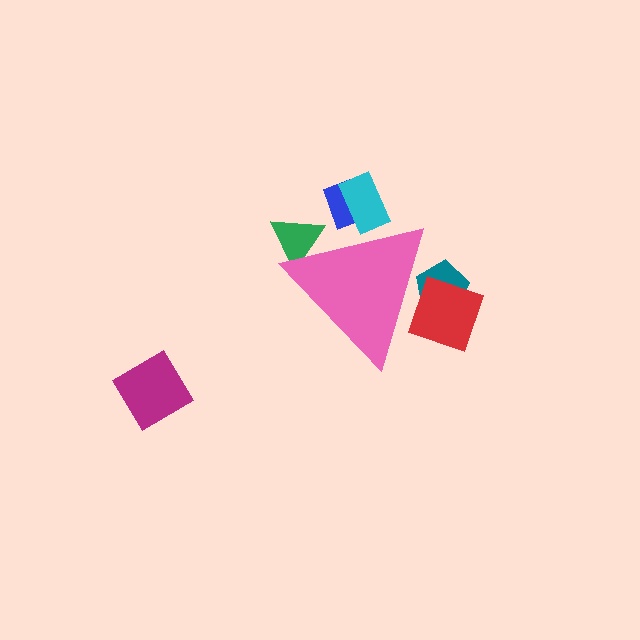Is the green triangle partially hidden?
Yes, the green triangle is partially hidden behind the pink triangle.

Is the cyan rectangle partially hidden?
Yes, the cyan rectangle is partially hidden behind the pink triangle.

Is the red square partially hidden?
Yes, the red square is partially hidden behind the pink triangle.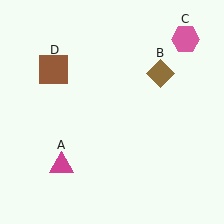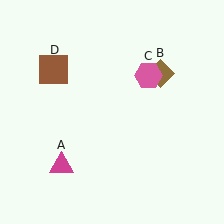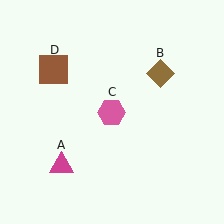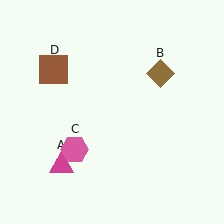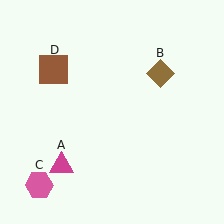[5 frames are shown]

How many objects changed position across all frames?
1 object changed position: pink hexagon (object C).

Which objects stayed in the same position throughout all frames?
Magenta triangle (object A) and brown diamond (object B) and brown square (object D) remained stationary.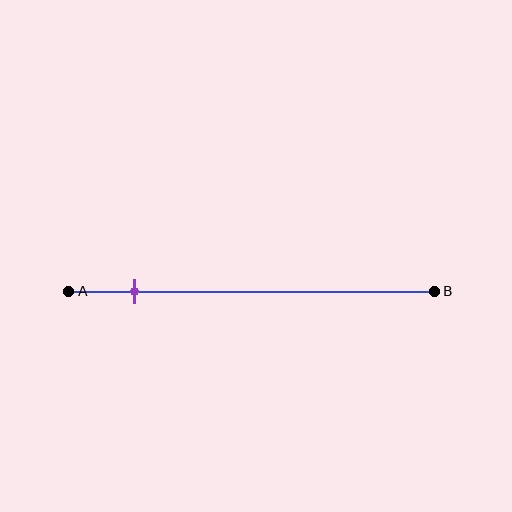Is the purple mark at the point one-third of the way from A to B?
No, the mark is at about 20% from A, not at the 33% one-third point.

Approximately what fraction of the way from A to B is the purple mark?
The purple mark is approximately 20% of the way from A to B.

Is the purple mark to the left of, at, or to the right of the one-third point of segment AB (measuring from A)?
The purple mark is to the left of the one-third point of segment AB.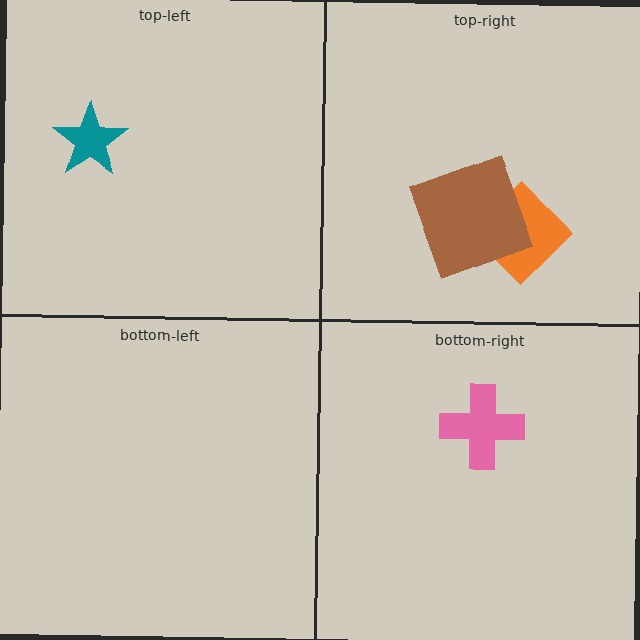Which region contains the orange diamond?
The top-right region.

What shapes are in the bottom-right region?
The pink cross.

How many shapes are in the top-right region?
2.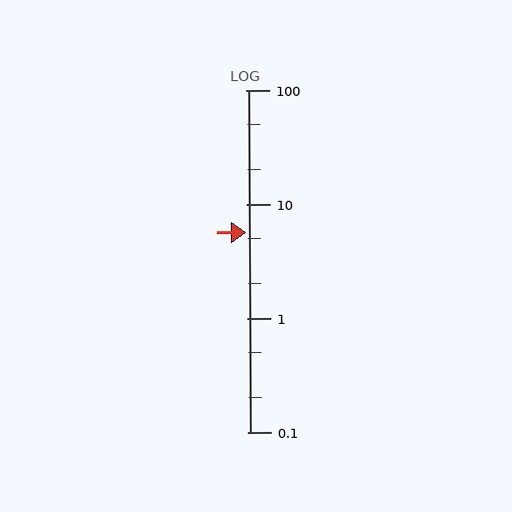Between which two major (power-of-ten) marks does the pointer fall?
The pointer is between 1 and 10.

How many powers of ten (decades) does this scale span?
The scale spans 3 decades, from 0.1 to 100.